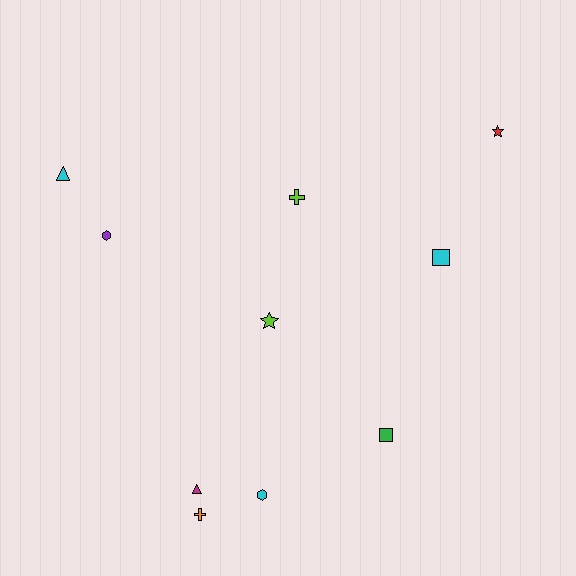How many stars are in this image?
There are 2 stars.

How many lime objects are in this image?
There are 2 lime objects.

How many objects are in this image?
There are 10 objects.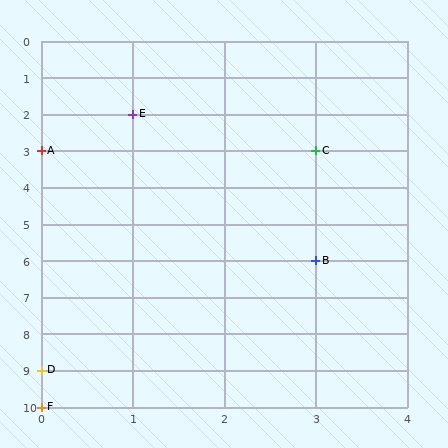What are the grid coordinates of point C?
Point C is at grid coordinates (3, 3).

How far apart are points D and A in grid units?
Points D and A are 6 rows apart.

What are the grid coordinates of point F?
Point F is at grid coordinates (0, 10).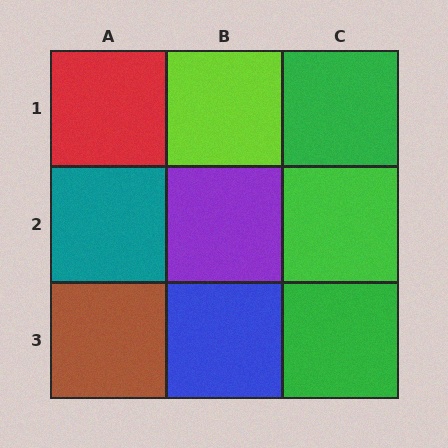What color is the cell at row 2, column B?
Purple.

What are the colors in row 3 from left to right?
Brown, blue, green.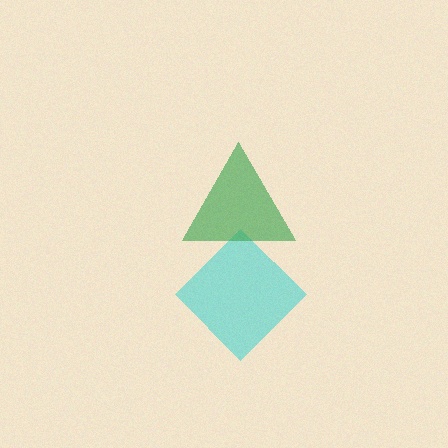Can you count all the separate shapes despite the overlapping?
Yes, there are 2 separate shapes.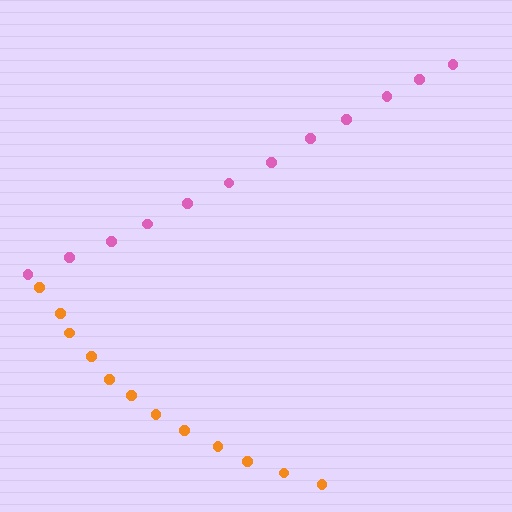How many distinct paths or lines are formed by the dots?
There are 2 distinct paths.